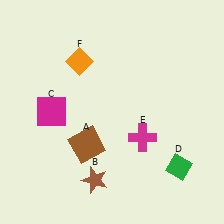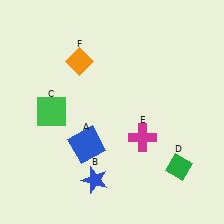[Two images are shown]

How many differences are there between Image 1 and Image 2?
There are 3 differences between the two images.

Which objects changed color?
A changed from brown to blue. B changed from brown to blue. C changed from magenta to green.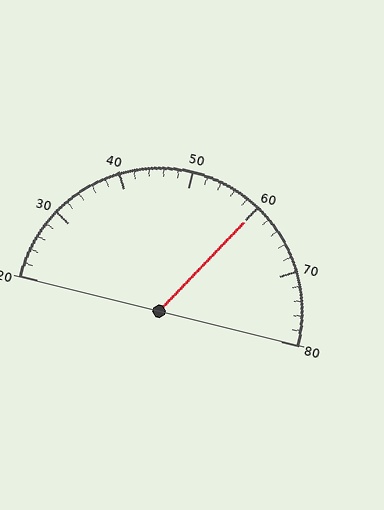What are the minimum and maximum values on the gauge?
The gauge ranges from 20 to 80.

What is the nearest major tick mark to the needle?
The nearest major tick mark is 60.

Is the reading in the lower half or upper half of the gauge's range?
The reading is in the upper half of the range (20 to 80).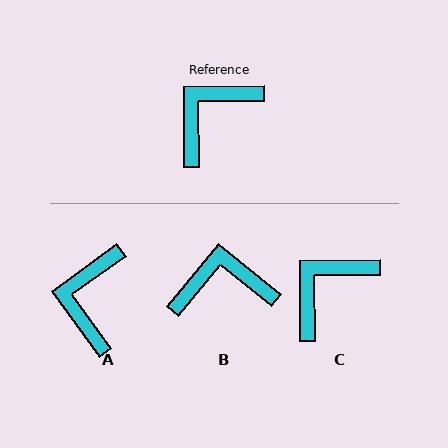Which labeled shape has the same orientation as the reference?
C.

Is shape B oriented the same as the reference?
No, it is off by about 39 degrees.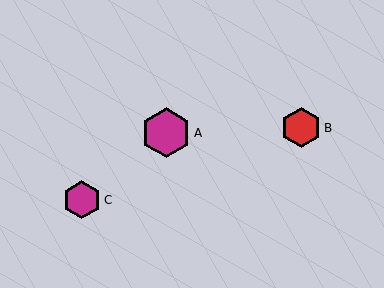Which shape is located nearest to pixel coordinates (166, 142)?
The magenta hexagon (labeled A) at (166, 133) is nearest to that location.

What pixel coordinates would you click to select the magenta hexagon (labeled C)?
Click at (82, 200) to select the magenta hexagon C.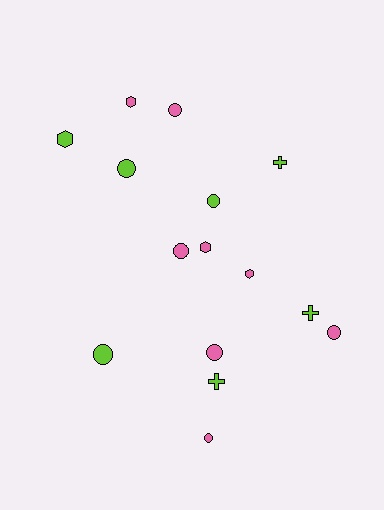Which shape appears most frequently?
Circle, with 8 objects.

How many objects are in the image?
There are 15 objects.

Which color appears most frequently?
Pink, with 8 objects.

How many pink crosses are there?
There are no pink crosses.